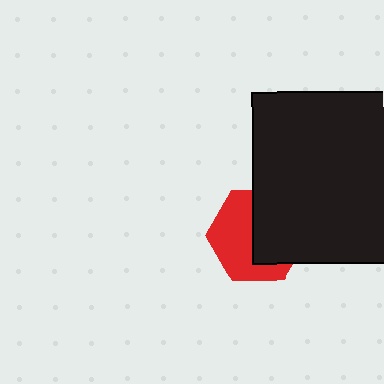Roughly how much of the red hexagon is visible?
About half of it is visible (roughly 50%).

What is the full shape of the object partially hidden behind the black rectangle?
The partially hidden object is a red hexagon.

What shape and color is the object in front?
The object in front is a black rectangle.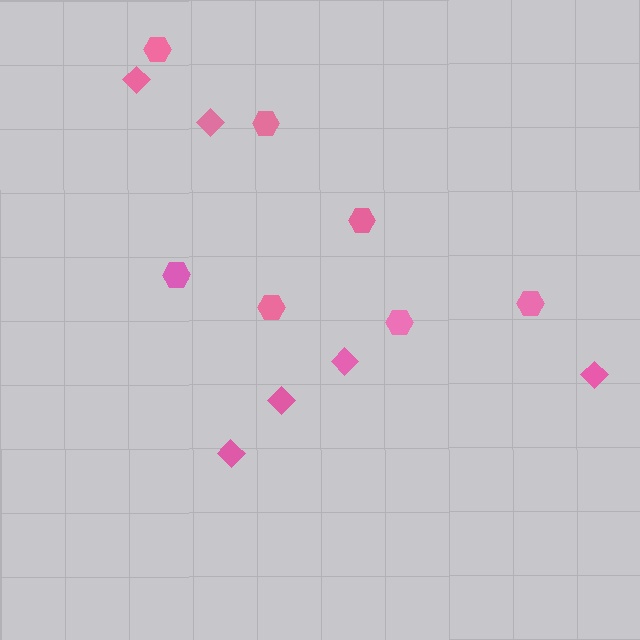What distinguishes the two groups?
There are 2 groups: one group of hexagons (7) and one group of diamonds (6).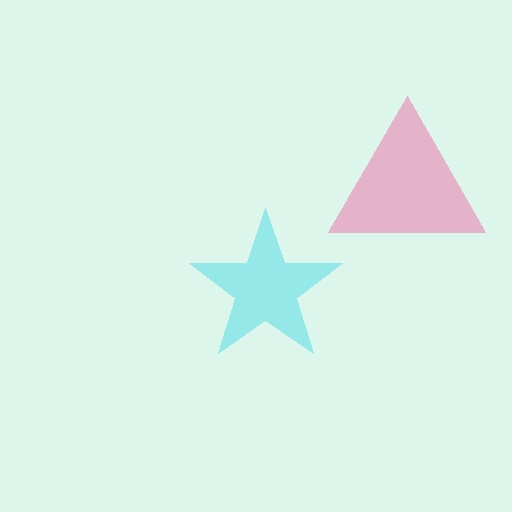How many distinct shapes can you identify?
There are 2 distinct shapes: a cyan star, a pink triangle.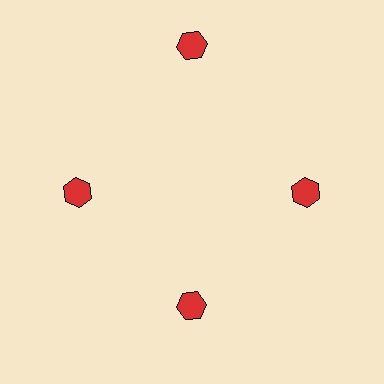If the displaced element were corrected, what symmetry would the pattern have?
It would have 4-fold rotational symmetry — the pattern would map onto itself every 90 degrees.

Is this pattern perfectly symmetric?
No. The 4 red hexagons are arranged in a ring, but one element near the 12 o'clock position is pushed outward from the center, breaking the 4-fold rotational symmetry.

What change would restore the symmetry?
The symmetry would be restored by moving it inward, back onto the ring so that all 4 hexagons sit at equal angles and equal distance from the center.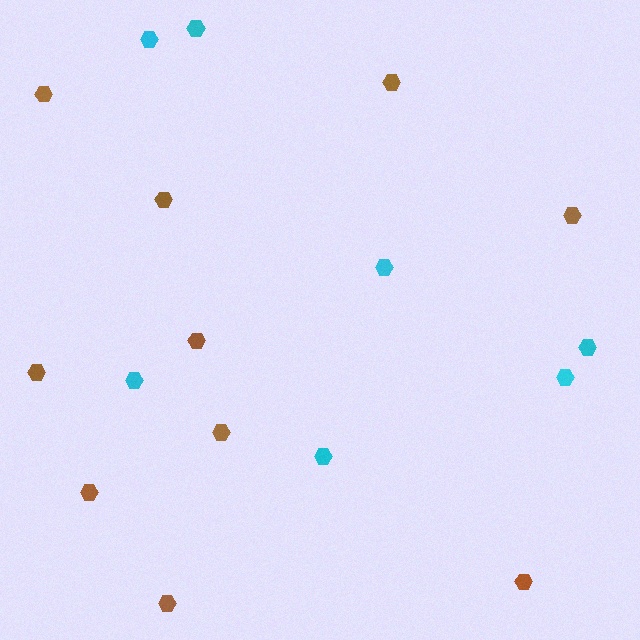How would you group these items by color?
There are 2 groups: one group of cyan hexagons (7) and one group of brown hexagons (10).